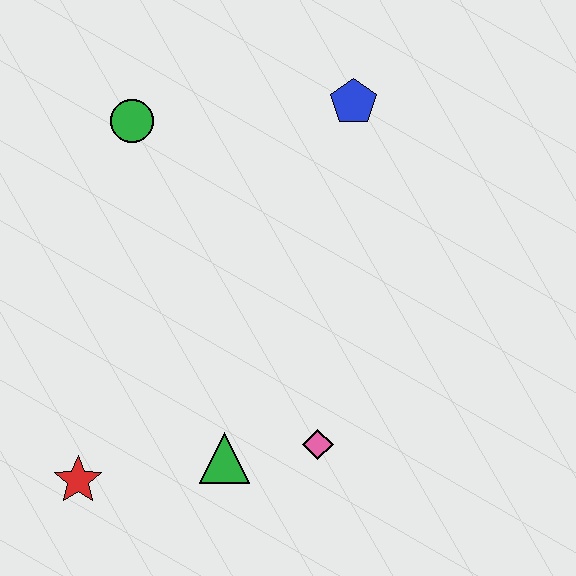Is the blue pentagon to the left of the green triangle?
No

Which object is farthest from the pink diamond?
The green circle is farthest from the pink diamond.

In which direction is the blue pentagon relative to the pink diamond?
The blue pentagon is above the pink diamond.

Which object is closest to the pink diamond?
The green triangle is closest to the pink diamond.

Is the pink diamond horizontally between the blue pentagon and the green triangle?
Yes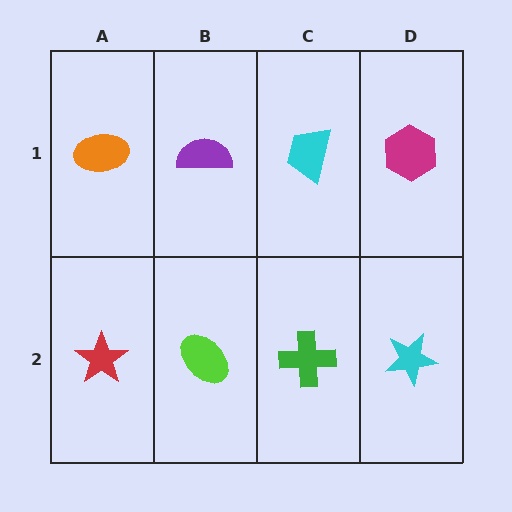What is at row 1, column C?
A cyan trapezoid.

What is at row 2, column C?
A green cross.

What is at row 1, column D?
A magenta hexagon.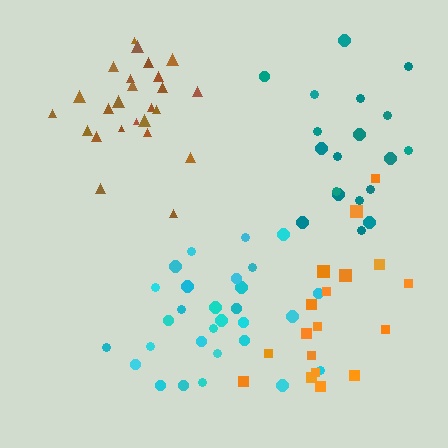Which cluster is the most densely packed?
Brown.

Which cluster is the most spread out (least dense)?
Orange.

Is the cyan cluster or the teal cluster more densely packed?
Cyan.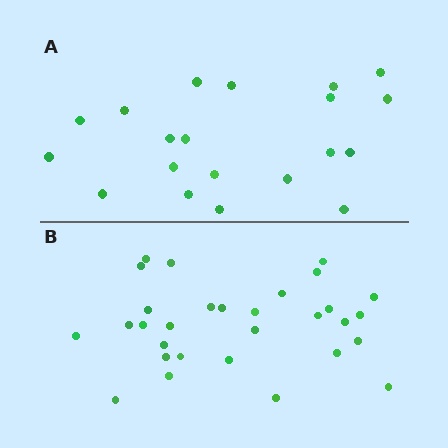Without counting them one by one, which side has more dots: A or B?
Region B (the bottom region) has more dots.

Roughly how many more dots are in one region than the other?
Region B has roughly 10 or so more dots than region A.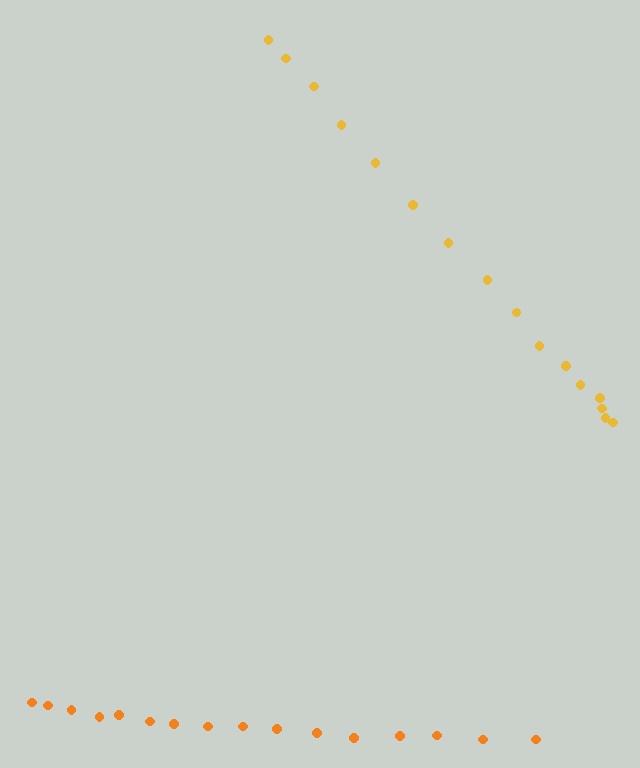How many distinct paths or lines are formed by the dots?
There are 2 distinct paths.